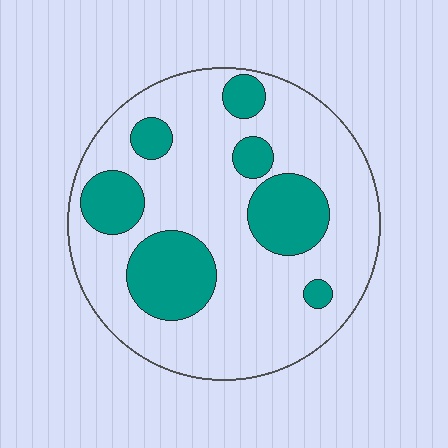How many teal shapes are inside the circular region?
7.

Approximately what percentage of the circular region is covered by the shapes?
Approximately 25%.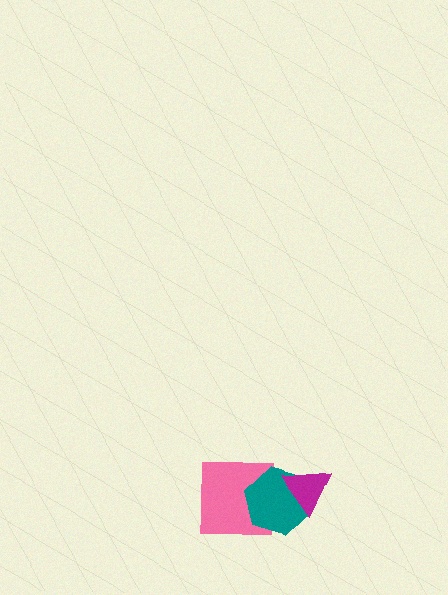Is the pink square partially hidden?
Yes, it is partially covered by another shape.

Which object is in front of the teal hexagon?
The magenta triangle is in front of the teal hexagon.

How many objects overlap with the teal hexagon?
2 objects overlap with the teal hexagon.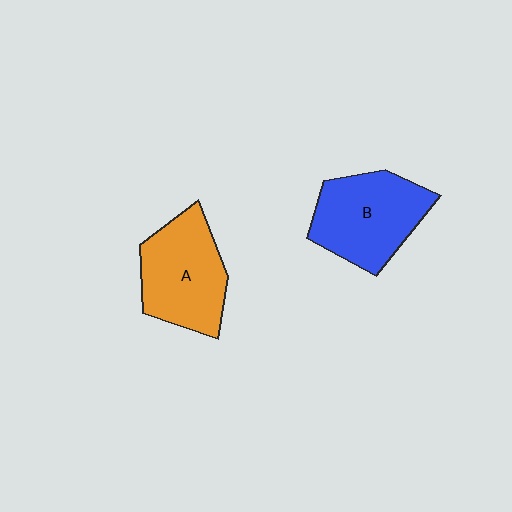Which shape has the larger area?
Shape B (blue).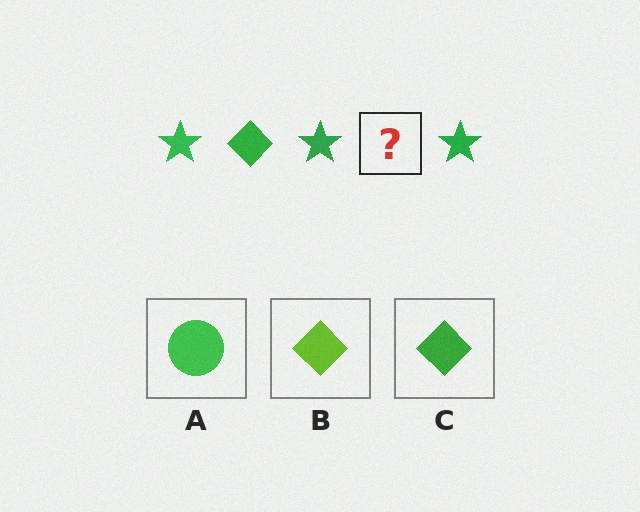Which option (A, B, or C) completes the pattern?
C.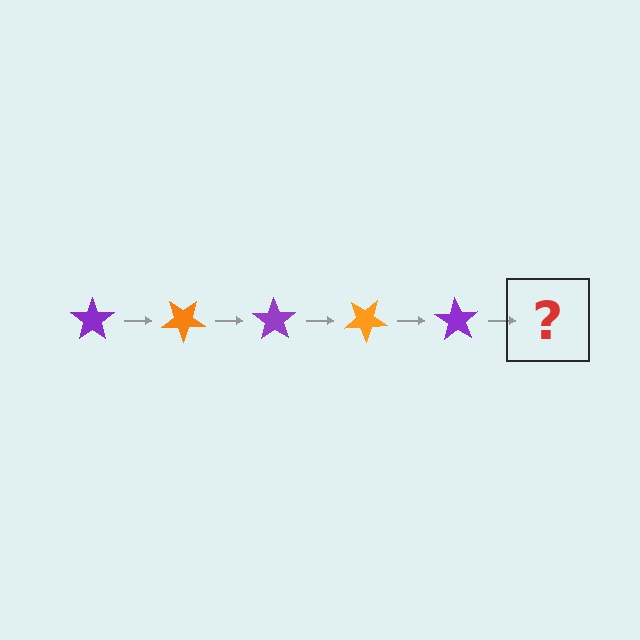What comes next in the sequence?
The next element should be an orange star, rotated 175 degrees from the start.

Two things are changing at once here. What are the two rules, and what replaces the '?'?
The two rules are that it rotates 35 degrees each step and the color cycles through purple and orange. The '?' should be an orange star, rotated 175 degrees from the start.